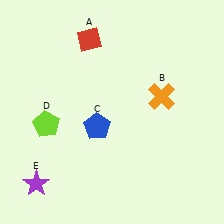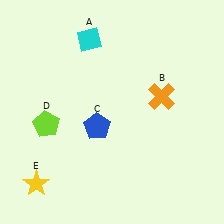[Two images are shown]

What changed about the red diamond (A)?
In Image 1, A is red. In Image 2, it changed to cyan.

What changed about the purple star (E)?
In Image 1, E is purple. In Image 2, it changed to yellow.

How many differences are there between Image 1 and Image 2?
There are 2 differences between the two images.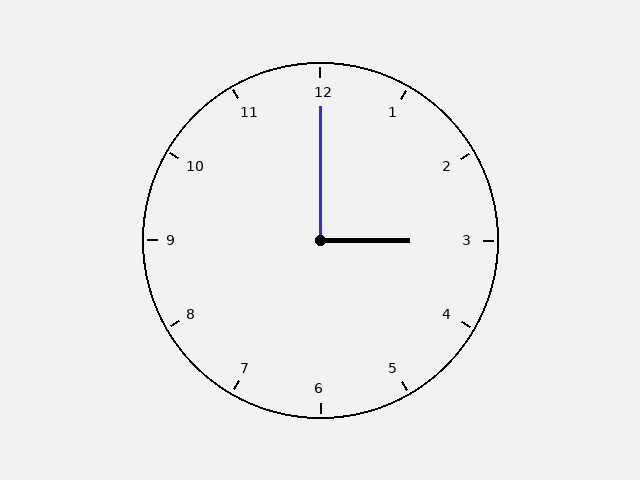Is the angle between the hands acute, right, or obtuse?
It is right.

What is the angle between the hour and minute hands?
Approximately 90 degrees.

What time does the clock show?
3:00.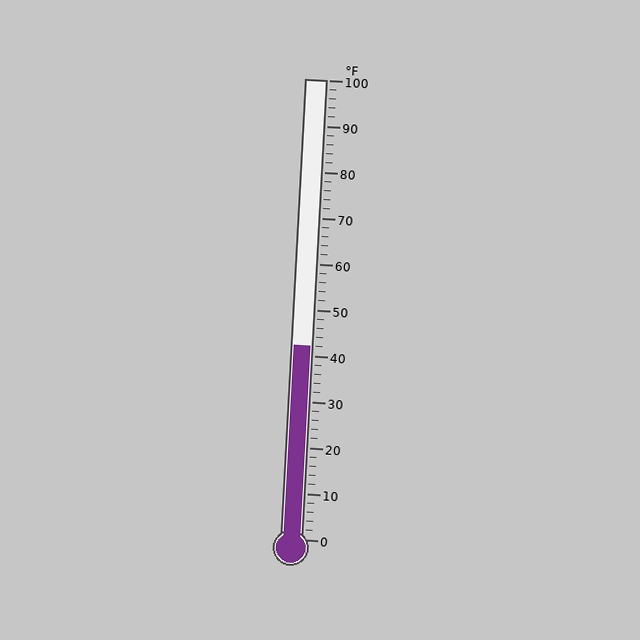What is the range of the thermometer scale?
The thermometer scale ranges from 0°F to 100°F.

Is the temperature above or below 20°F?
The temperature is above 20°F.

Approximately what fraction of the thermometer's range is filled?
The thermometer is filled to approximately 40% of its range.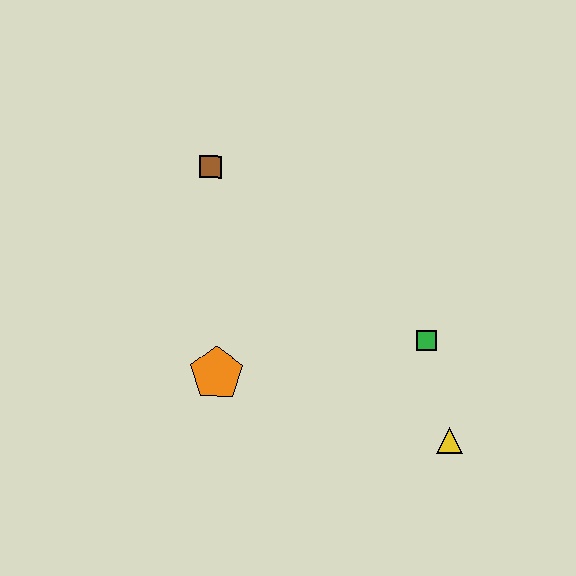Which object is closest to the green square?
The yellow triangle is closest to the green square.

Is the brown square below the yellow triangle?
No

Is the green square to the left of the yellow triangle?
Yes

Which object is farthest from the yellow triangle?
The brown square is farthest from the yellow triangle.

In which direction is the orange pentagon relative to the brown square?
The orange pentagon is below the brown square.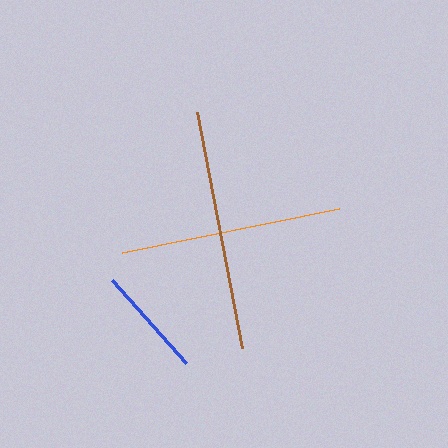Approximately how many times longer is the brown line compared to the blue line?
The brown line is approximately 2.1 times the length of the blue line.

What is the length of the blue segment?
The blue segment is approximately 112 pixels long.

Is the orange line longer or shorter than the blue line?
The orange line is longer than the blue line.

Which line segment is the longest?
The brown line is the longest at approximately 240 pixels.